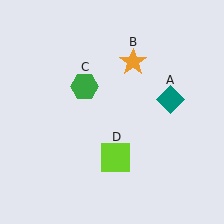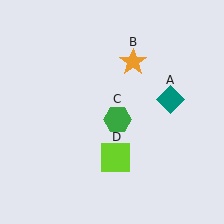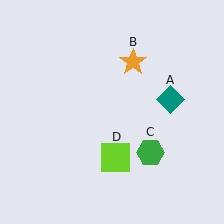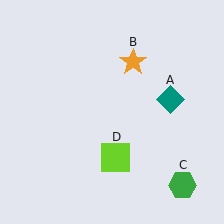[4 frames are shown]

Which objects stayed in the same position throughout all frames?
Teal diamond (object A) and orange star (object B) and lime square (object D) remained stationary.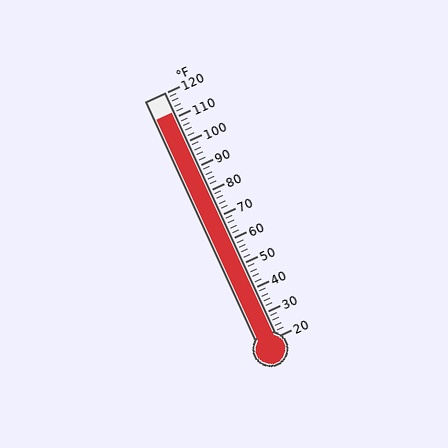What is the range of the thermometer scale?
The thermometer scale ranges from 20°F to 120°F.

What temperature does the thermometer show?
The thermometer shows approximately 112°F.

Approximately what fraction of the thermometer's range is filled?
The thermometer is filled to approximately 90% of its range.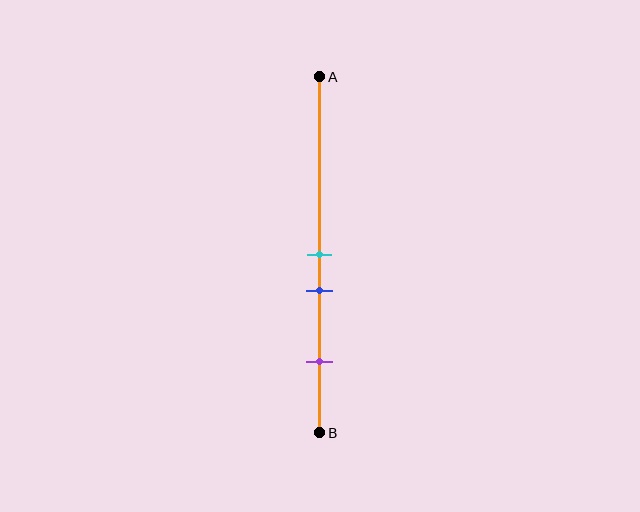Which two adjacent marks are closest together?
The cyan and blue marks are the closest adjacent pair.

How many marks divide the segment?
There are 3 marks dividing the segment.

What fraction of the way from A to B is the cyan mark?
The cyan mark is approximately 50% (0.5) of the way from A to B.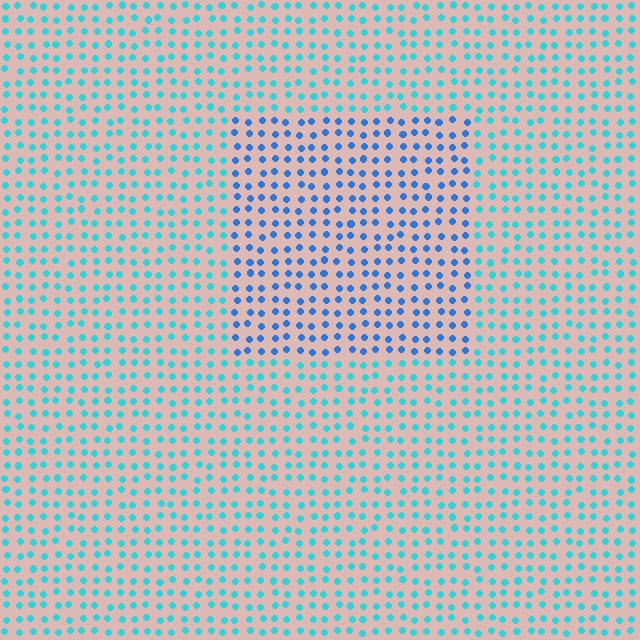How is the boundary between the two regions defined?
The boundary is defined purely by a slight shift in hue (about 33 degrees). Spacing, size, and orientation are identical on both sides.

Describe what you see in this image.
The image is filled with small cyan elements in a uniform arrangement. A rectangle-shaped region is visible where the elements are tinted to a slightly different hue, forming a subtle color boundary.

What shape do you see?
I see a rectangle.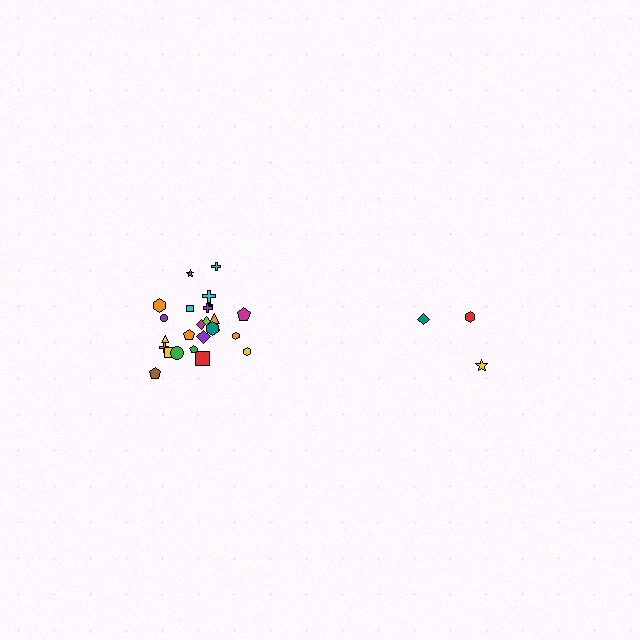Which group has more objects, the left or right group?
The left group.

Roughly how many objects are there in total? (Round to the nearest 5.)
Roughly 30 objects in total.